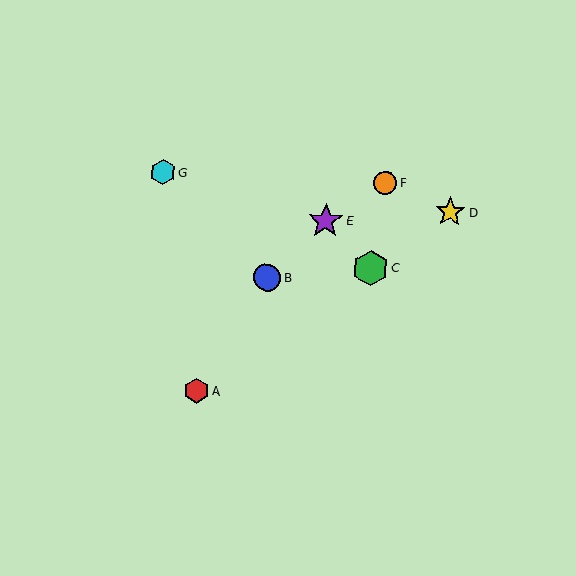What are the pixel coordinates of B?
Object B is at (268, 278).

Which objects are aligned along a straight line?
Objects A, C, D are aligned along a straight line.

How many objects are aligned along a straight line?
3 objects (A, C, D) are aligned along a straight line.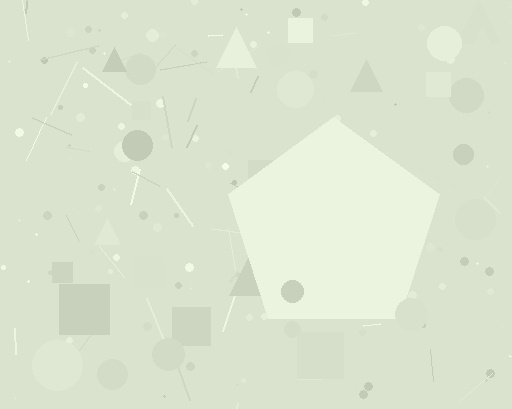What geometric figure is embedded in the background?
A pentagon is embedded in the background.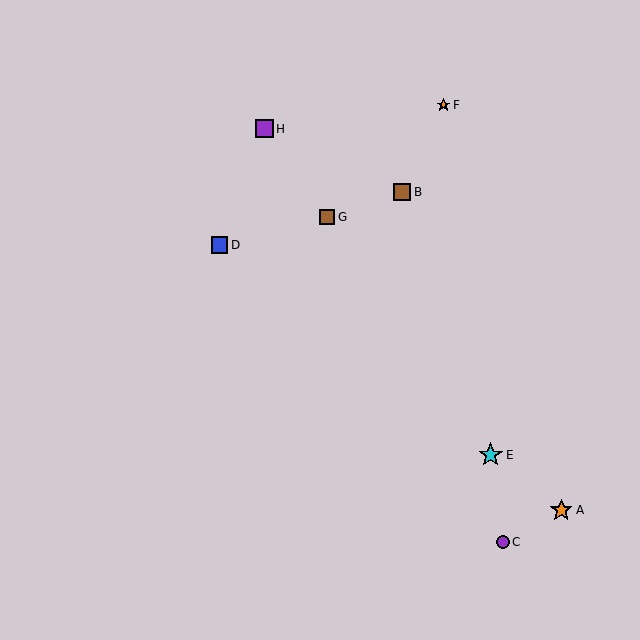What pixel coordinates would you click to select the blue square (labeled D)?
Click at (220, 245) to select the blue square D.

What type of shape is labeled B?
Shape B is a brown square.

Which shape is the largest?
The cyan star (labeled E) is the largest.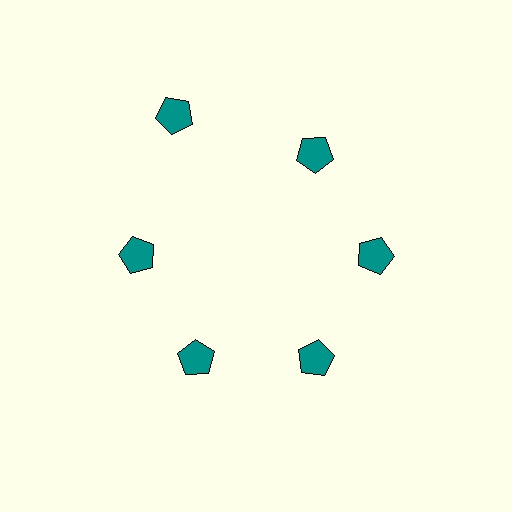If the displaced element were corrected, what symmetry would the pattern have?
It would have 6-fold rotational symmetry — the pattern would map onto itself every 60 degrees.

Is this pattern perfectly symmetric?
No. The 6 teal pentagons are arranged in a ring, but one element near the 11 o'clock position is pushed outward from the center, breaking the 6-fold rotational symmetry.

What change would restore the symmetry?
The symmetry would be restored by moving it inward, back onto the ring so that all 6 pentagons sit at equal angles and equal distance from the center.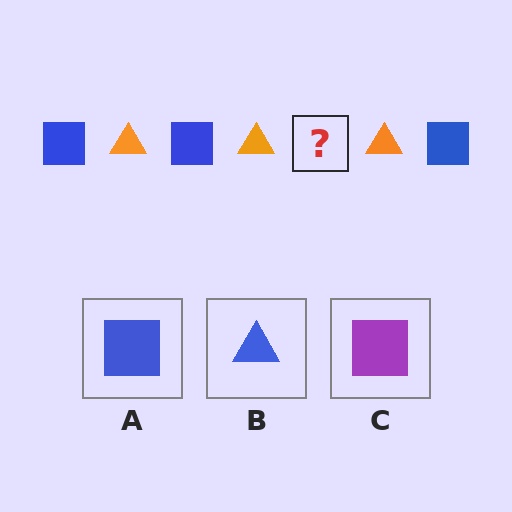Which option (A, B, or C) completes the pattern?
A.